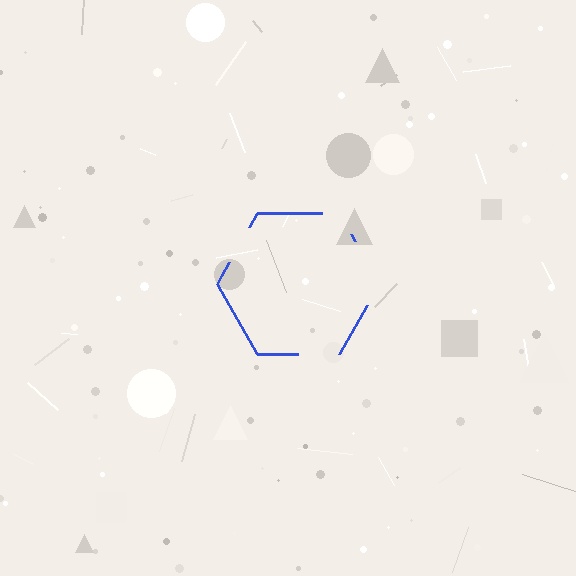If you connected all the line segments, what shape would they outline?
They would outline a hexagon.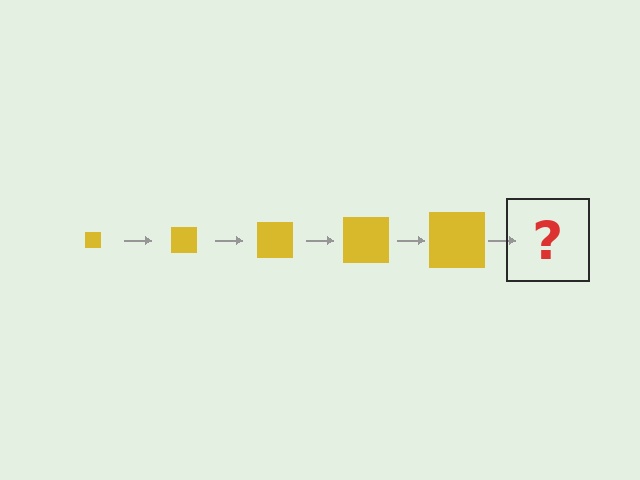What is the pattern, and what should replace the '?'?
The pattern is that the square gets progressively larger each step. The '?' should be a yellow square, larger than the previous one.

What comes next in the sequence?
The next element should be a yellow square, larger than the previous one.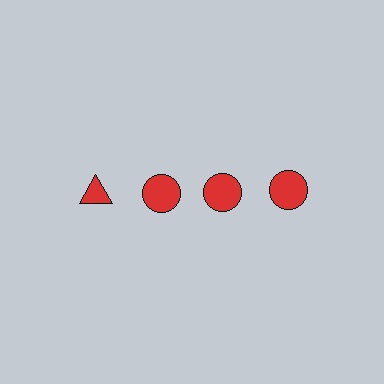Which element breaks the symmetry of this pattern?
The red triangle in the top row, leftmost column breaks the symmetry. All other shapes are red circles.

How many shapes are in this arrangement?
There are 4 shapes arranged in a grid pattern.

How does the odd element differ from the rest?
It has a different shape: triangle instead of circle.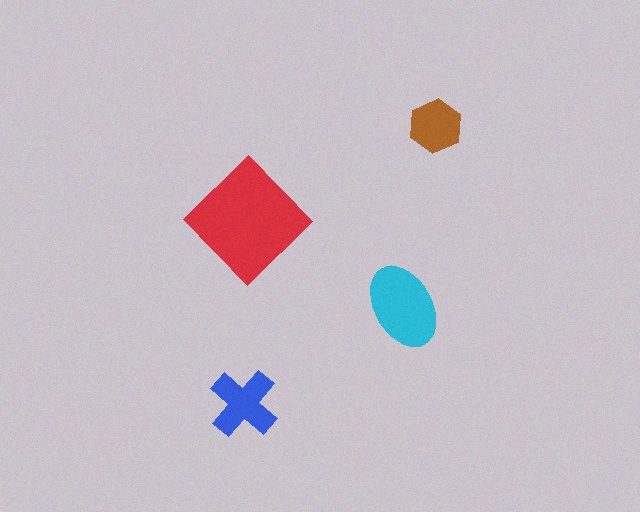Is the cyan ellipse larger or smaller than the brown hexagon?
Larger.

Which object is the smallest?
The brown hexagon.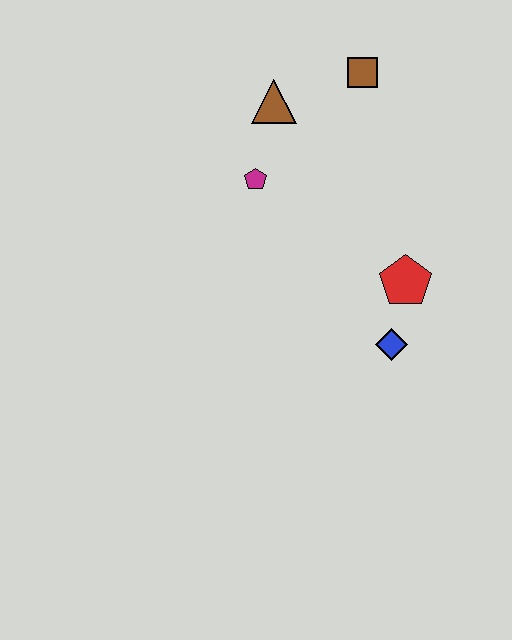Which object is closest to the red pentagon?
The blue diamond is closest to the red pentagon.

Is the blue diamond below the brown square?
Yes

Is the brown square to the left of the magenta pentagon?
No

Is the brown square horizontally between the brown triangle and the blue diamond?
Yes